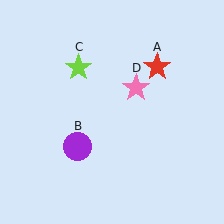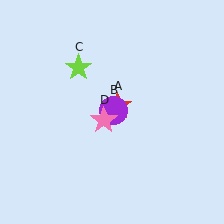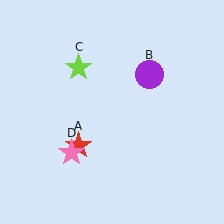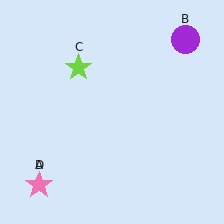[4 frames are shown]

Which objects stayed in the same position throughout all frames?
Lime star (object C) remained stationary.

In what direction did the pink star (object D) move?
The pink star (object D) moved down and to the left.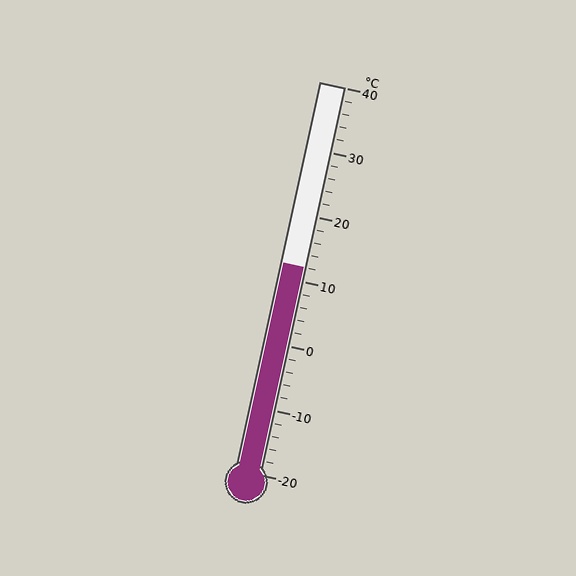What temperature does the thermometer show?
The thermometer shows approximately 12°C.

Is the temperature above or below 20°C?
The temperature is below 20°C.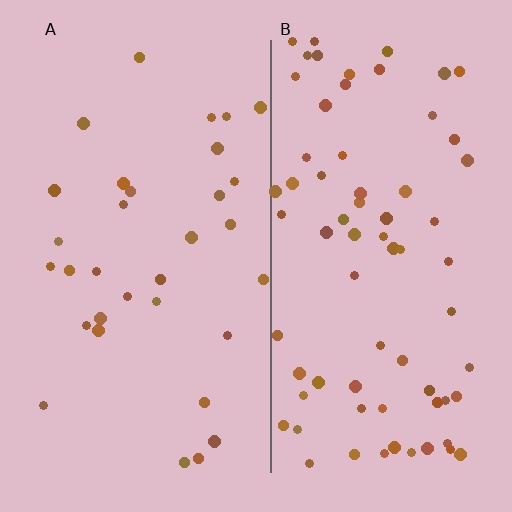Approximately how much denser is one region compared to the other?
Approximately 2.2× — region B over region A.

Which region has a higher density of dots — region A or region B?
B (the right).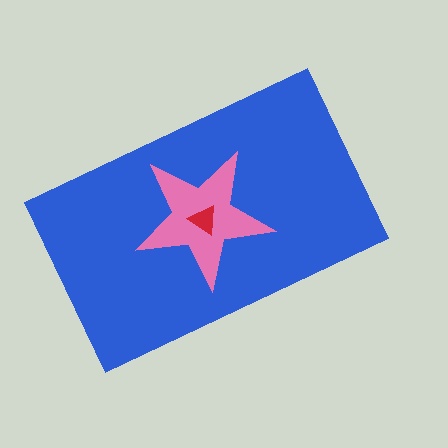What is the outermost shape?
The blue rectangle.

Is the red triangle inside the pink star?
Yes.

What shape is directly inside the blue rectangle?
The pink star.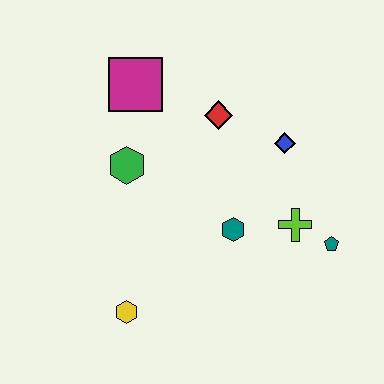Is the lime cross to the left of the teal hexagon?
No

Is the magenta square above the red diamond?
Yes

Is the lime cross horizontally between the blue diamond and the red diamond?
No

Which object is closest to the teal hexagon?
The lime cross is closest to the teal hexagon.